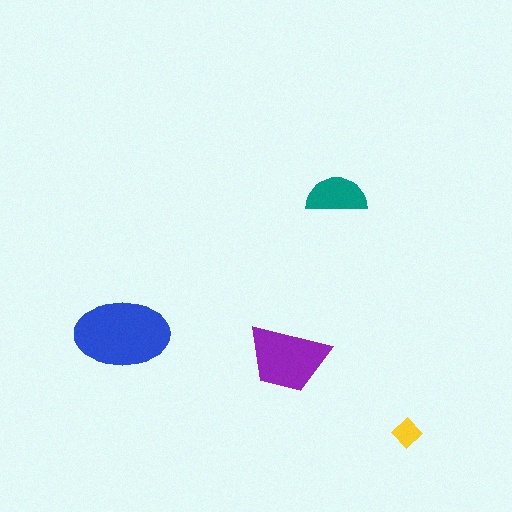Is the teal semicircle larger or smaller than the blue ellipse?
Smaller.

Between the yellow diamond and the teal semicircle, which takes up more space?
The teal semicircle.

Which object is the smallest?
The yellow diamond.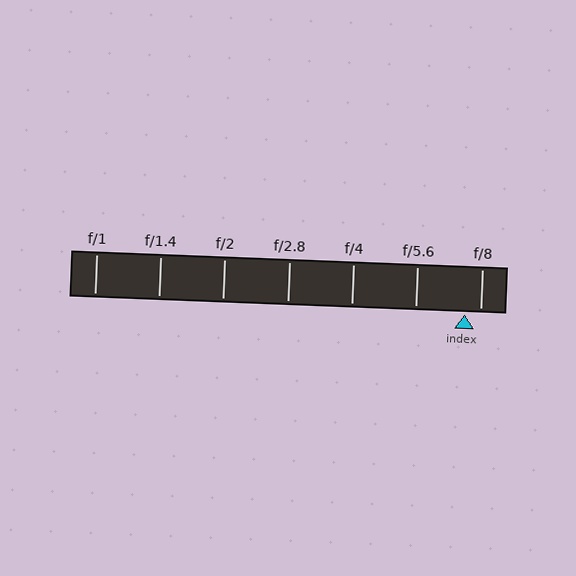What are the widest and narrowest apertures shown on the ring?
The widest aperture shown is f/1 and the narrowest is f/8.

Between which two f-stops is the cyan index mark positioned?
The index mark is between f/5.6 and f/8.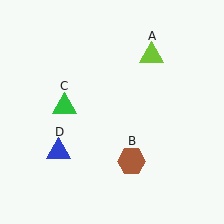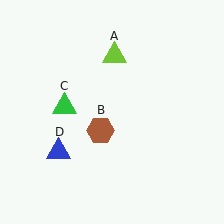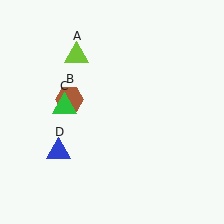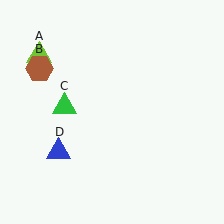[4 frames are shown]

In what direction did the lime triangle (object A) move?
The lime triangle (object A) moved left.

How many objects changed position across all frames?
2 objects changed position: lime triangle (object A), brown hexagon (object B).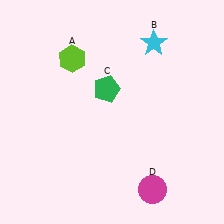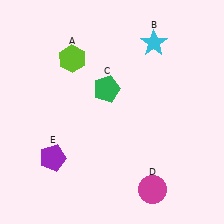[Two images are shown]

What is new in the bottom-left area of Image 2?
A purple pentagon (E) was added in the bottom-left area of Image 2.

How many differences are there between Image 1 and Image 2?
There is 1 difference between the two images.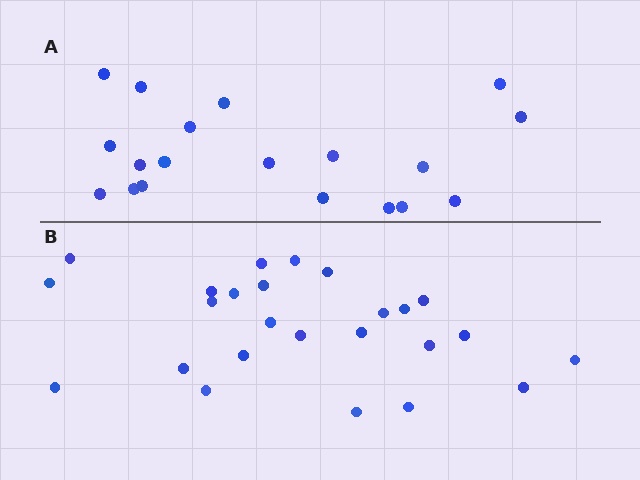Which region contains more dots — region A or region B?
Region B (the bottom region) has more dots.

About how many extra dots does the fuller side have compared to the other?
Region B has about 6 more dots than region A.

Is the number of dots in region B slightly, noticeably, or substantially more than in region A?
Region B has noticeably more, but not dramatically so. The ratio is roughly 1.3 to 1.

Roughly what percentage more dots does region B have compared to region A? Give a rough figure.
About 30% more.